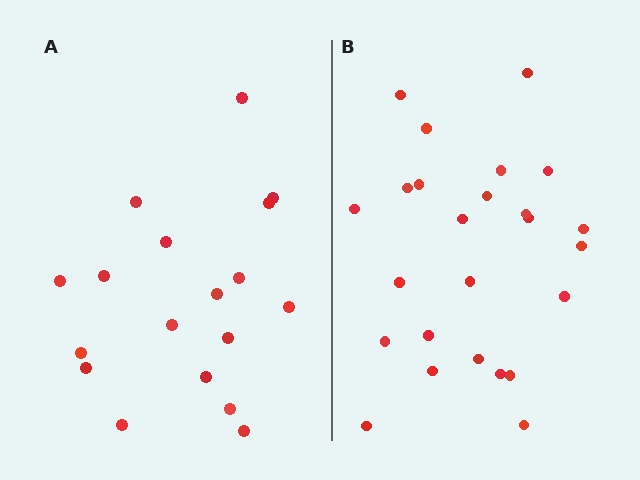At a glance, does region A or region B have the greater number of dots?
Region B (the right region) has more dots.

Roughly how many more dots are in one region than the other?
Region B has roughly 8 or so more dots than region A.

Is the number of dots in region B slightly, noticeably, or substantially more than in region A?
Region B has noticeably more, but not dramatically so. The ratio is roughly 1.4 to 1.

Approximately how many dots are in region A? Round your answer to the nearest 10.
About 20 dots. (The exact count is 18, which rounds to 20.)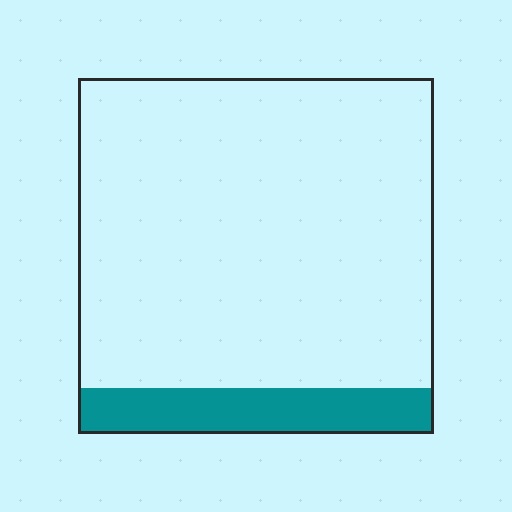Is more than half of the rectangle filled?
No.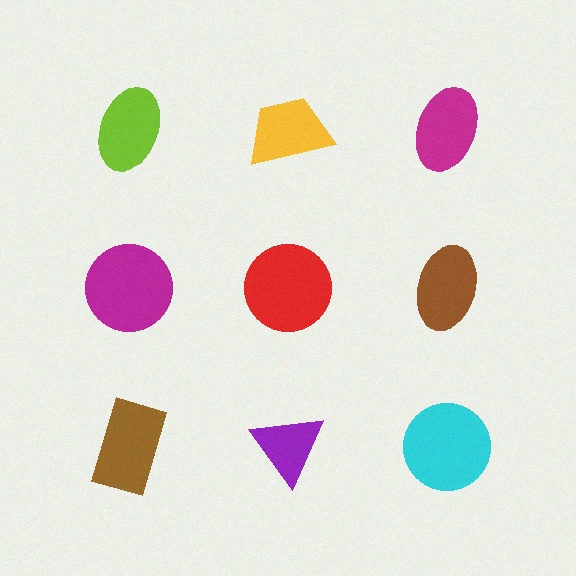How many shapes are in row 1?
3 shapes.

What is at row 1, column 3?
A magenta ellipse.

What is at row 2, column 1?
A magenta circle.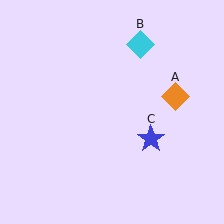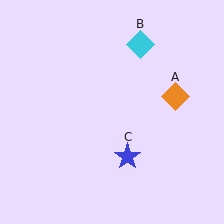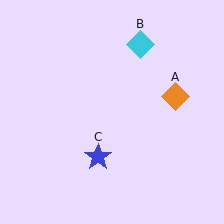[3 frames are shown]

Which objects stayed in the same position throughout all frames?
Orange diamond (object A) and cyan diamond (object B) remained stationary.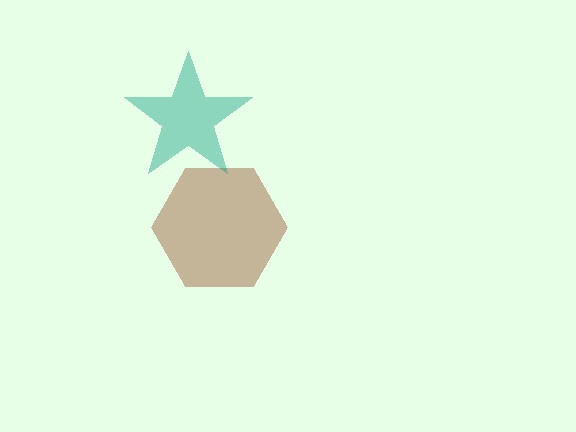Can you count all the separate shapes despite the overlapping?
Yes, there are 2 separate shapes.